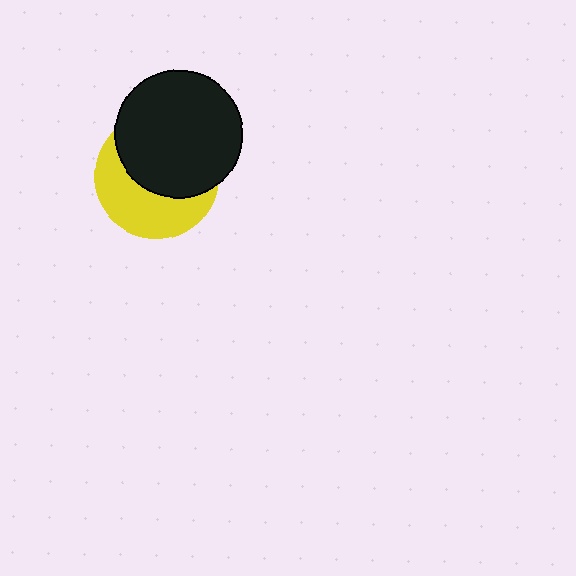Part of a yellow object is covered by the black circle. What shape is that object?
It is a circle.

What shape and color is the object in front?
The object in front is a black circle.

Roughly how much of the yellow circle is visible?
About half of it is visible (roughly 45%).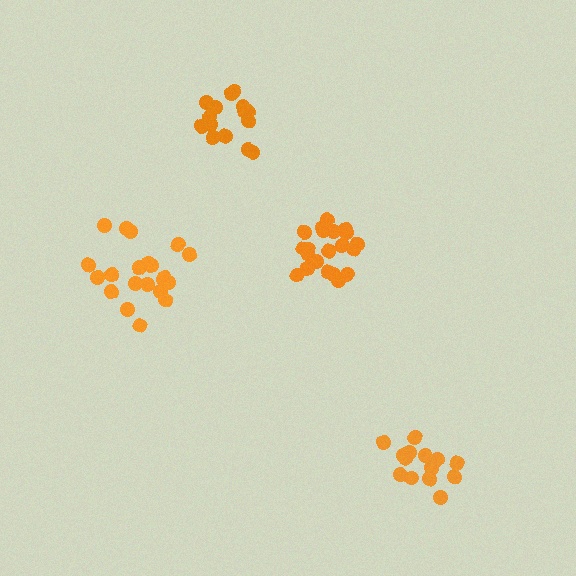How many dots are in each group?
Group 1: 21 dots, Group 2: 21 dots, Group 3: 15 dots, Group 4: 15 dots (72 total).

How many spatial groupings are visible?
There are 4 spatial groupings.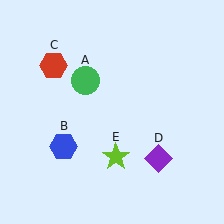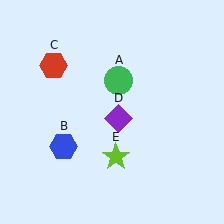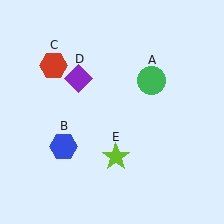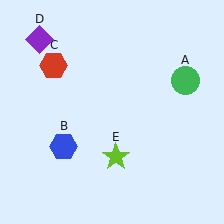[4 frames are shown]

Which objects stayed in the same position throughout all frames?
Blue hexagon (object B) and red hexagon (object C) and lime star (object E) remained stationary.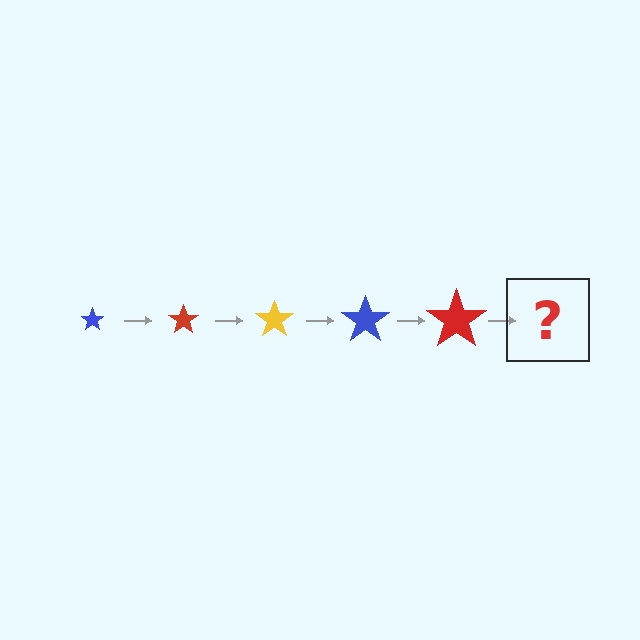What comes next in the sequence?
The next element should be a yellow star, larger than the previous one.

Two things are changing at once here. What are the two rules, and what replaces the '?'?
The two rules are that the star grows larger each step and the color cycles through blue, red, and yellow. The '?' should be a yellow star, larger than the previous one.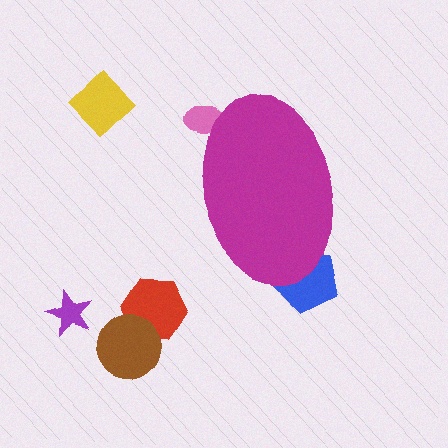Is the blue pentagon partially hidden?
Yes, the blue pentagon is partially hidden behind the magenta ellipse.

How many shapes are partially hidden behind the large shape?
2 shapes are partially hidden.